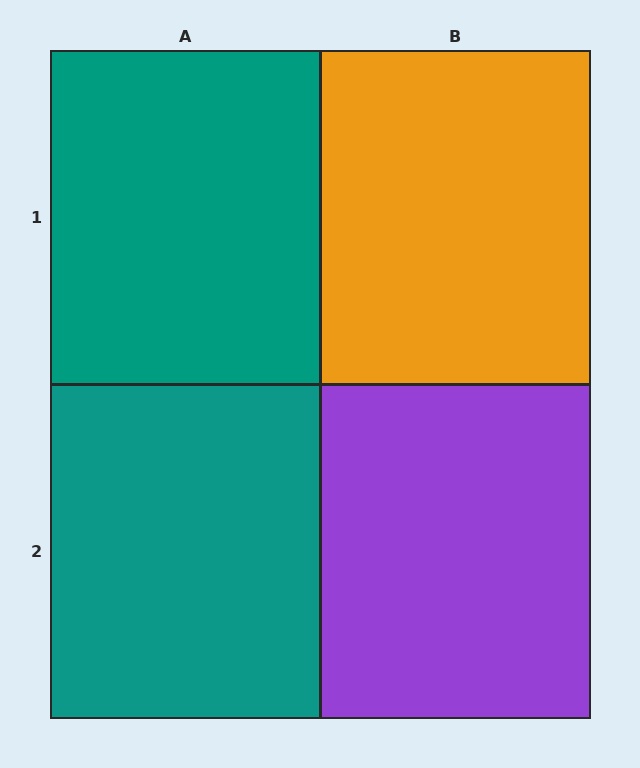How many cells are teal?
2 cells are teal.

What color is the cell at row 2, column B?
Purple.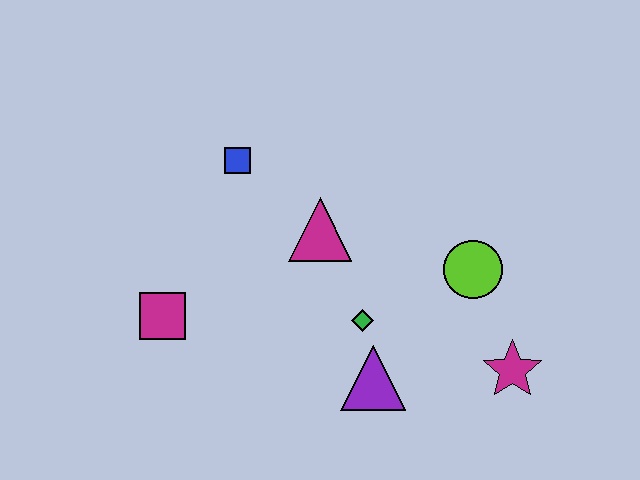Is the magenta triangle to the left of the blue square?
No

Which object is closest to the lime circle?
The magenta star is closest to the lime circle.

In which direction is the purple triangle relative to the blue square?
The purple triangle is below the blue square.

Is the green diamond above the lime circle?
No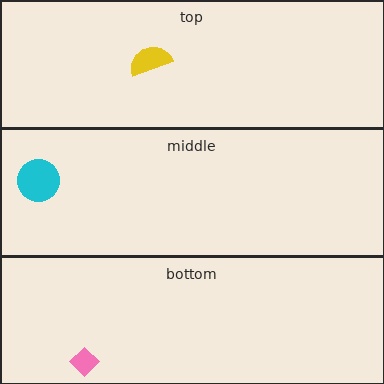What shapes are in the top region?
The yellow semicircle.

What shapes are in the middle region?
The cyan circle.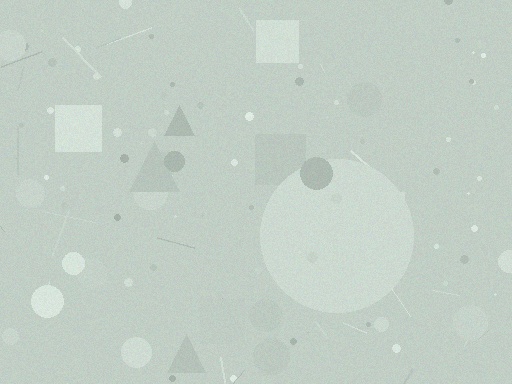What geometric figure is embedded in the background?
A circle is embedded in the background.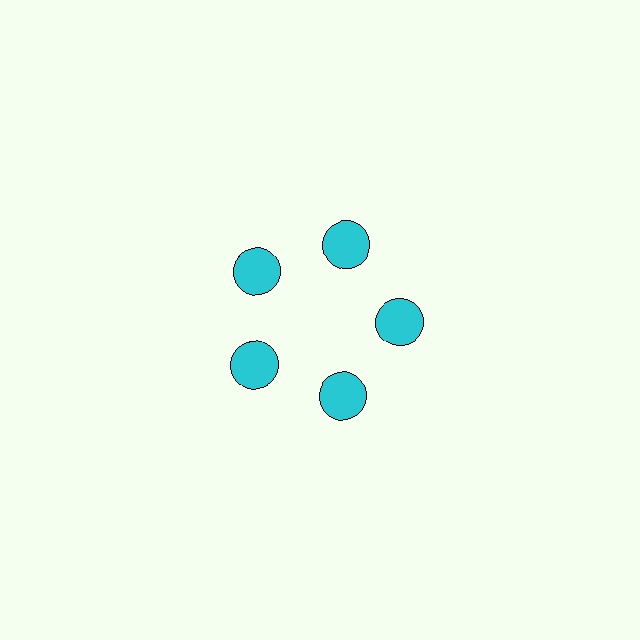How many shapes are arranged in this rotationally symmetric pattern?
There are 5 shapes, arranged in 5 groups of 1.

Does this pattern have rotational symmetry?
Yes, this pattern has 5-fold rotational symmetry. It looks the same after rotating 72 degrees around the center.